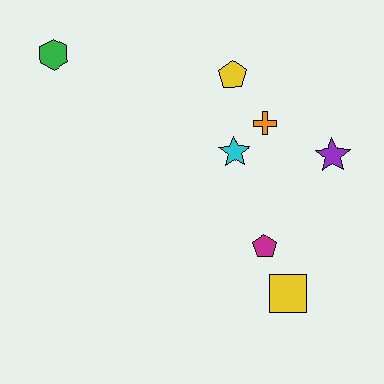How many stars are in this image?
There are 2 stars.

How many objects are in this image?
There are 7 objects.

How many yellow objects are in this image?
There are 2 yellow objects.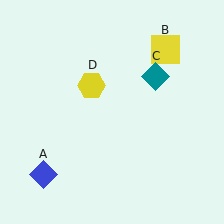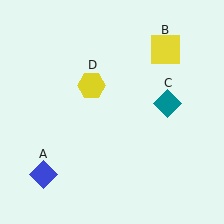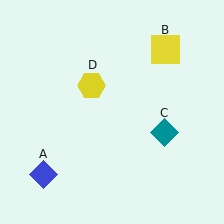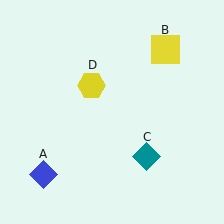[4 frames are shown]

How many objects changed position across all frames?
1 object changed position: teal diamond (object C).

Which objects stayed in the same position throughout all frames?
Blue diamond (object A) and yellow square (object B) and yellow hexagon (object D) remained stationary.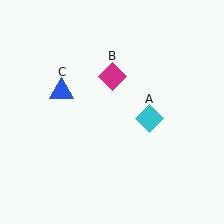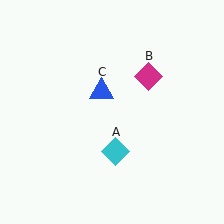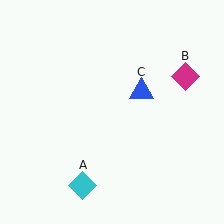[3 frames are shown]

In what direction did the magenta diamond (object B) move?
The magenta diamond (object B) moved right.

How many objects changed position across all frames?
3 objects changed position: cyan diamond (object A), magenta diamond (object B), blue triangle (object C).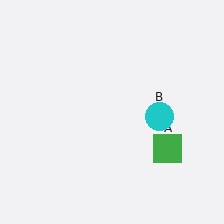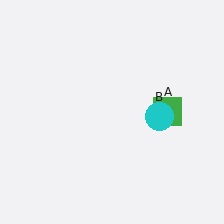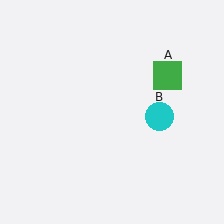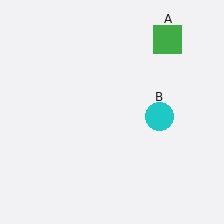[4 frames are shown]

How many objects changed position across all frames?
1 object changed position: green square (object A).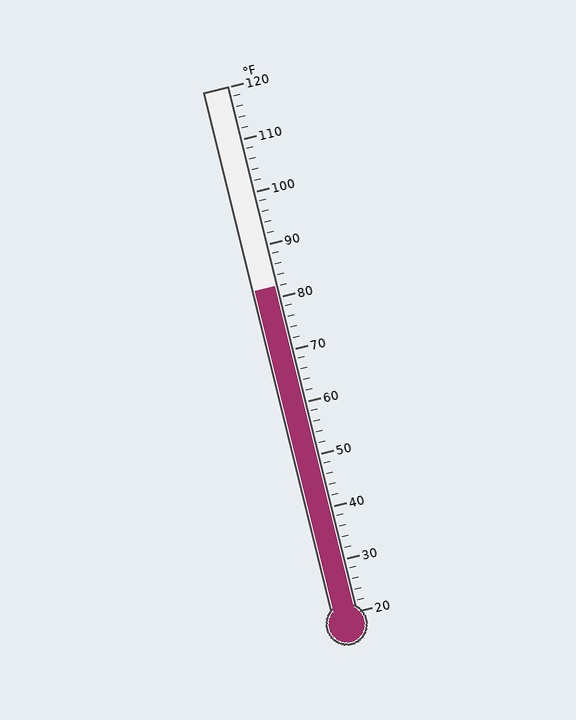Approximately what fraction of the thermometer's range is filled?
The thermometer is filled to approximately 60% of its range.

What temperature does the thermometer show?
The thermometer shows approximately 82°F.